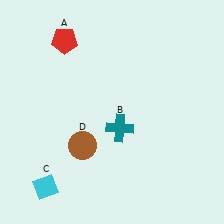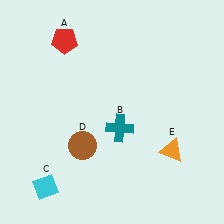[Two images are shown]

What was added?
An orange triangle (E) was added in Image 2.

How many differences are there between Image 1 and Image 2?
There is 1 difference between the two images.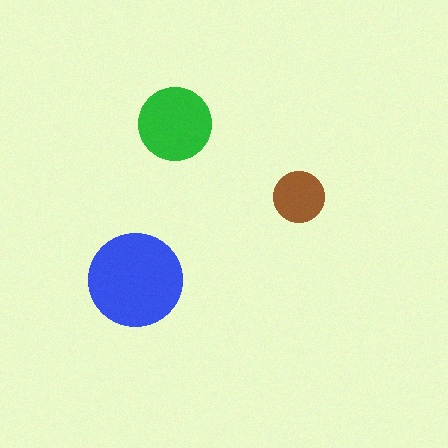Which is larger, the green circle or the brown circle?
The green one.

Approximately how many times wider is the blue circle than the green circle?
About 1.5 times wider.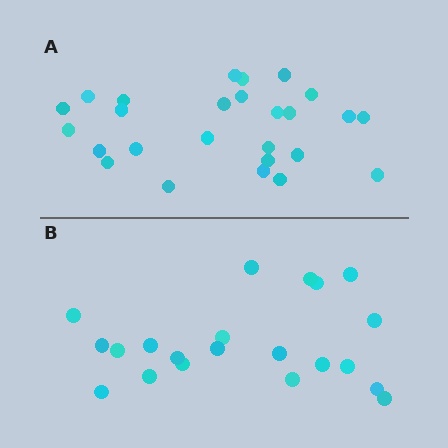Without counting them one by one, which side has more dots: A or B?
Region A (the top region) has more dots.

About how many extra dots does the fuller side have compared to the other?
Region A has about 5 more dots than region B.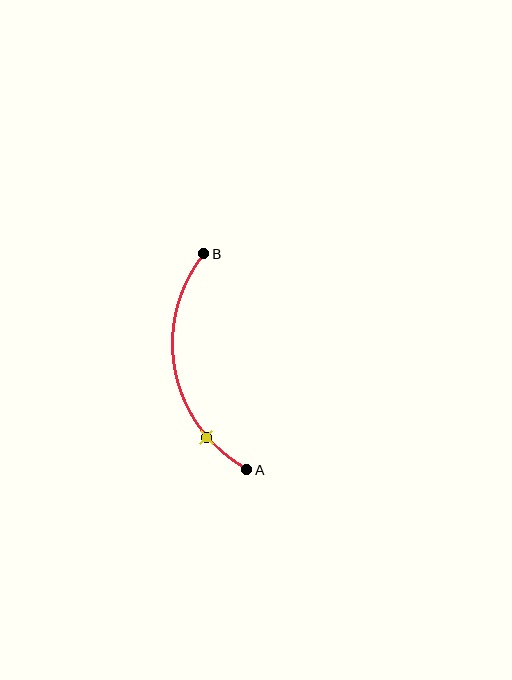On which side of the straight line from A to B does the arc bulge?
The arc bulges to the left of the straight line connecting A and B.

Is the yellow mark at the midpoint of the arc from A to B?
No. The yellow mark lies on the arc but is closer to endpoint A. The arc midpoint would be at the point on the curve equidistant along the arc from both A and B.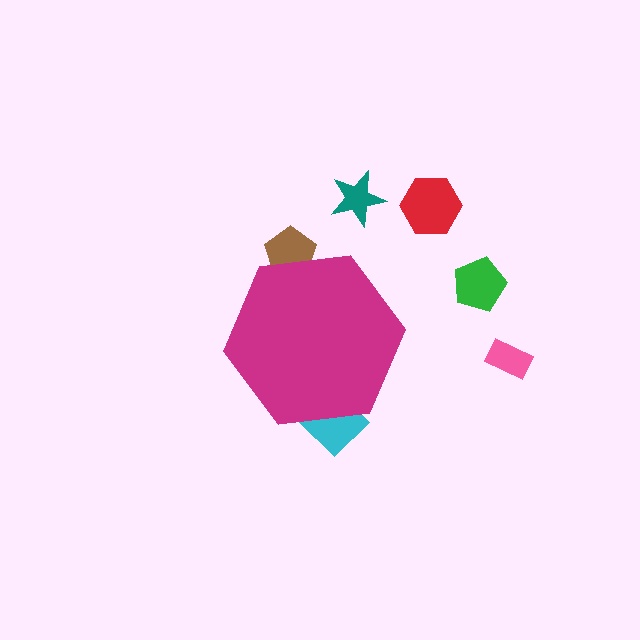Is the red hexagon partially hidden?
No, the red hexagon is fully visible.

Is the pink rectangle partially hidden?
No, the pink rectangle is fully visible.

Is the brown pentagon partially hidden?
Yes, the brown pentagon is partially hidden behind the magenta hexagon.